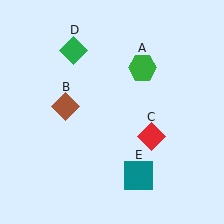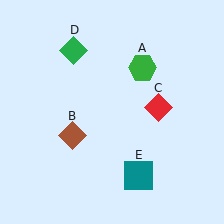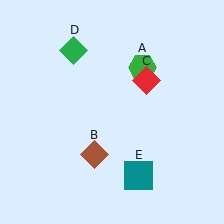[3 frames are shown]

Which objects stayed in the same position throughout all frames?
Green hexagon (object A) and green diamond (object D) and teal square (object E) remained stationary.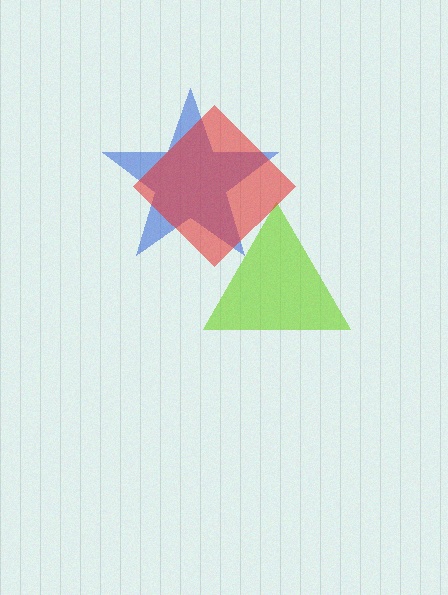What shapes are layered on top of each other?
The layered shapes are: a lime triangle, a blue star, a red diamond.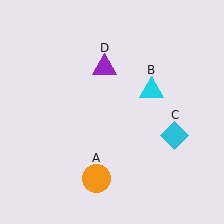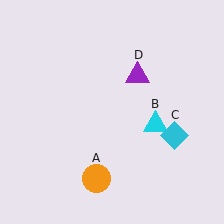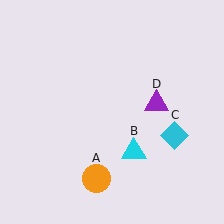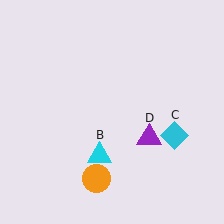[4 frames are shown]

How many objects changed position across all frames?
2 objects changed position: cyan triangle (object B), purple triangle (object D).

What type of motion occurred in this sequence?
The cyan triangle (object B), purple triangle (object D) rotated clockwise around the center of the scene.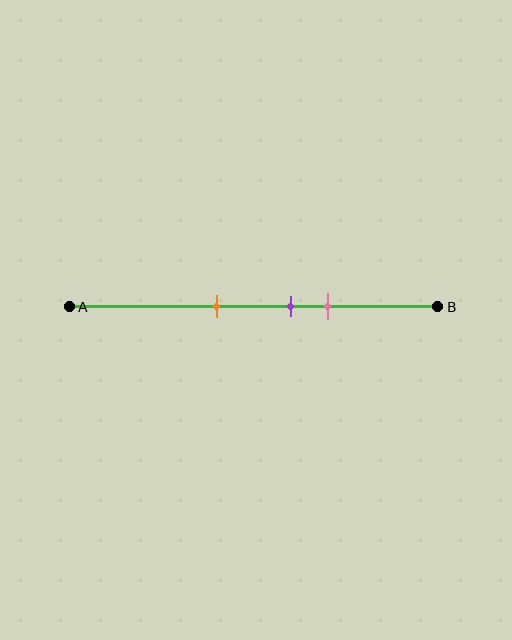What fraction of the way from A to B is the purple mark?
The purple mark is approximately 60% (0.6) of the way from A to B.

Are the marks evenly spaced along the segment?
Yes, the marks are approximately evenly spaced.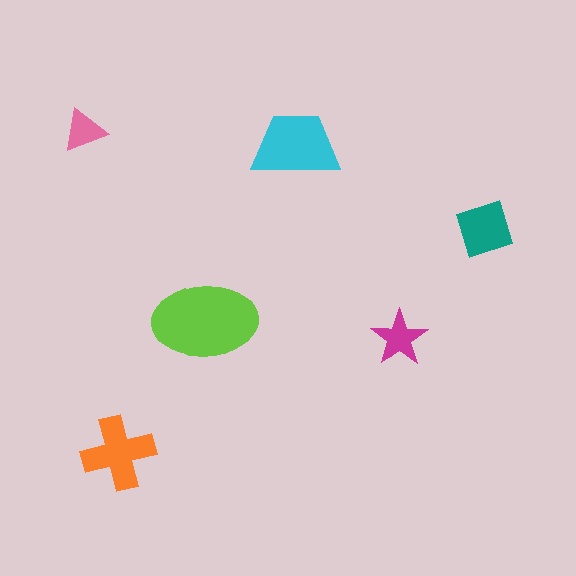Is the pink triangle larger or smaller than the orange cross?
Smaller.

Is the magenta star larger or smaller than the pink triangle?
Larger.